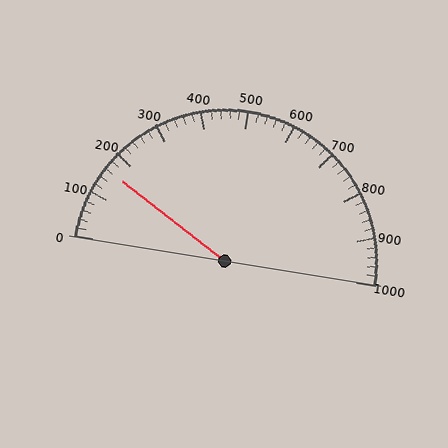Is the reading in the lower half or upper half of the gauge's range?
The reading is in the lower half of the range (0 to 1000).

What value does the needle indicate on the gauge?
The needle indicates approximately 160.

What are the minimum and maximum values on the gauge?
The gauge ranges from 0 to 1000.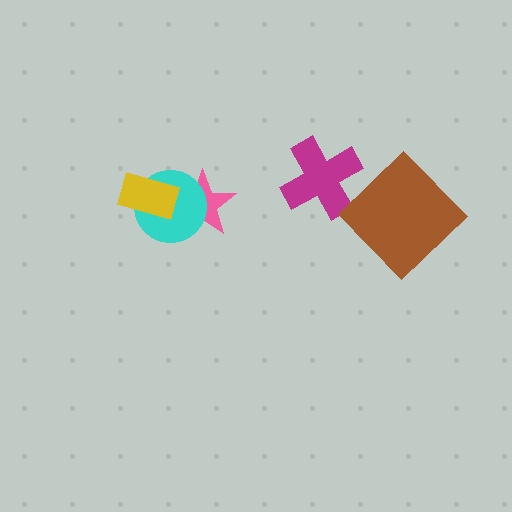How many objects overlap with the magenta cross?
0 objects overlap with the magenta cross.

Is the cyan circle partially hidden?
Yes, it is partially covered by another shape.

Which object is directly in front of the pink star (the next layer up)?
The cyan circle is directly in front of the pink star.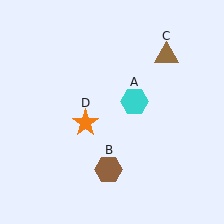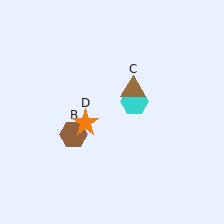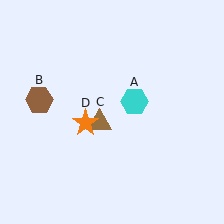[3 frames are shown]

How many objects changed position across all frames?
2 objects changed position: brown hexagon (object B), brown triangle (object C).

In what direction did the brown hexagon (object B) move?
The brown hexagon (object B) moved up and to the left.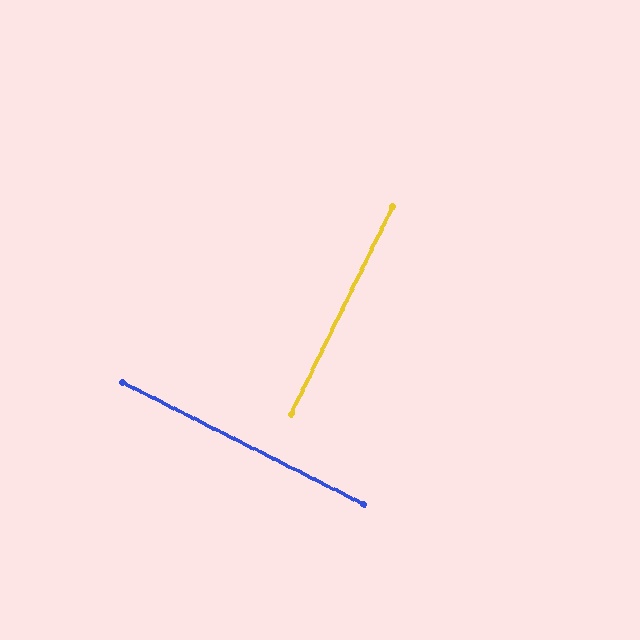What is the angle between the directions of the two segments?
Approximately 89 degrees.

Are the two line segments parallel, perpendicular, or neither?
Perpendicular — they meet at approximately 89°.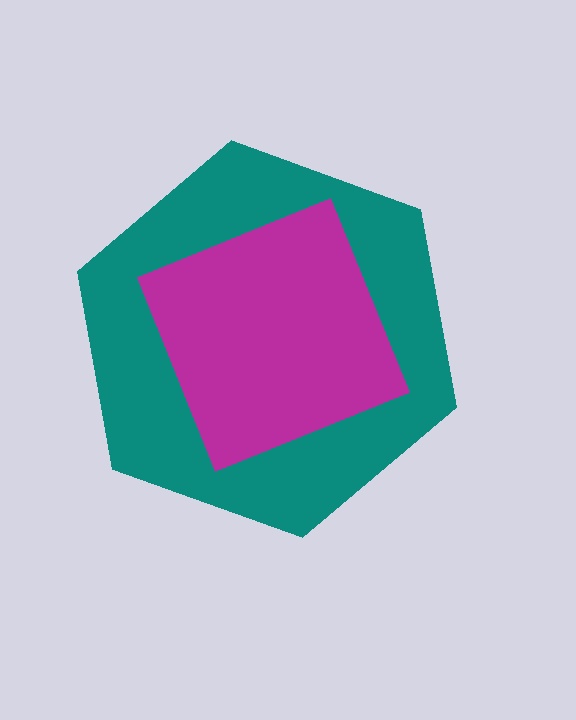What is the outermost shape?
The teal hexagon.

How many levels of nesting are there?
2.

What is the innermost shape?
The magenta square.